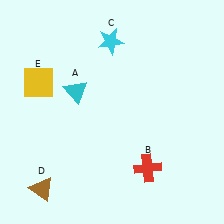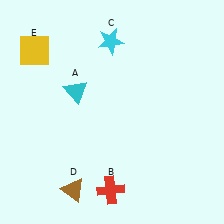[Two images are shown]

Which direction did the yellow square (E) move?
The yellow square (E) moved up.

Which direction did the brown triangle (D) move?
The brown triangle (D) moved right.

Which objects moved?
The objects that moved are: the red cross (B), the brown triangle (D), the yellow square (E).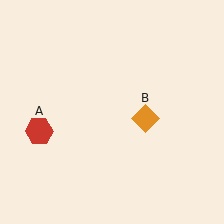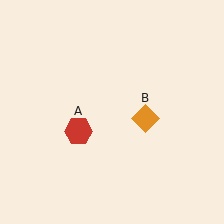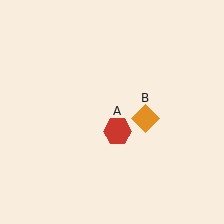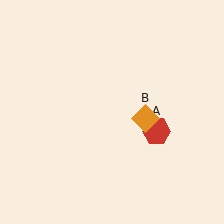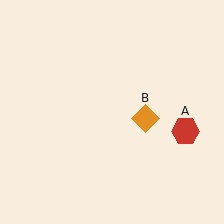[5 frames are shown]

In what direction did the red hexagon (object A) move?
The red hexagon (object A) moved right.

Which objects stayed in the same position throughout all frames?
Orange diamond (object B) remained stationary.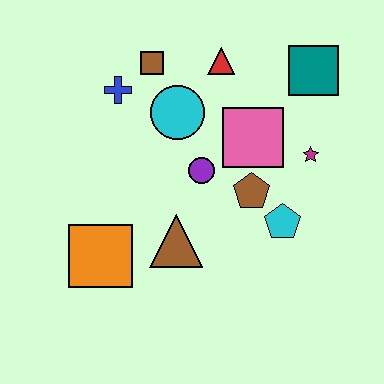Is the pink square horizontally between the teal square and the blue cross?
Yes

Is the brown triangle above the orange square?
Yes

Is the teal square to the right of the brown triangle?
Yes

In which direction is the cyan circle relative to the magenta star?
The cyan circle is to the left of the magenta star.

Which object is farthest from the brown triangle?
The teal square is farthest from the brown triangle.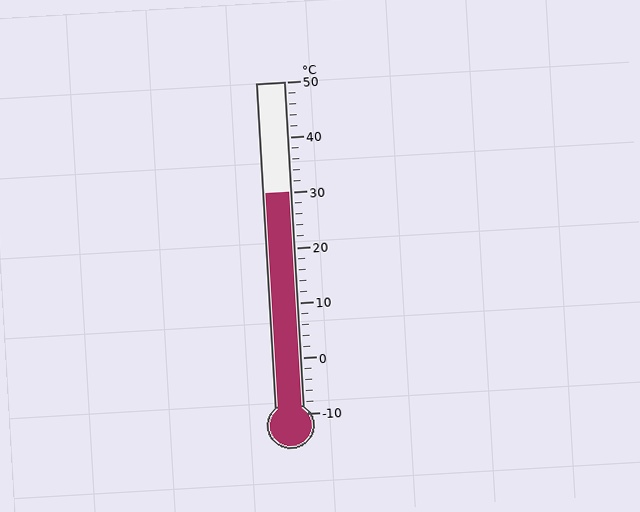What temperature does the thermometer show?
The thermometer shows approximately 30°C.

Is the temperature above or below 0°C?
The temperature is above 0°C.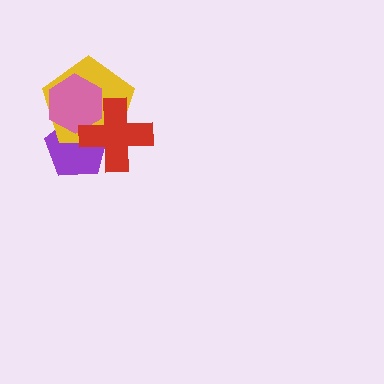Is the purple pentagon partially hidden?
Yes, it is partially covered by another shape.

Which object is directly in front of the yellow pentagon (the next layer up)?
The pink hexagon is directly in front of the yellow pentagon.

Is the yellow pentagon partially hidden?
Yes, it is partially covered by another shape.